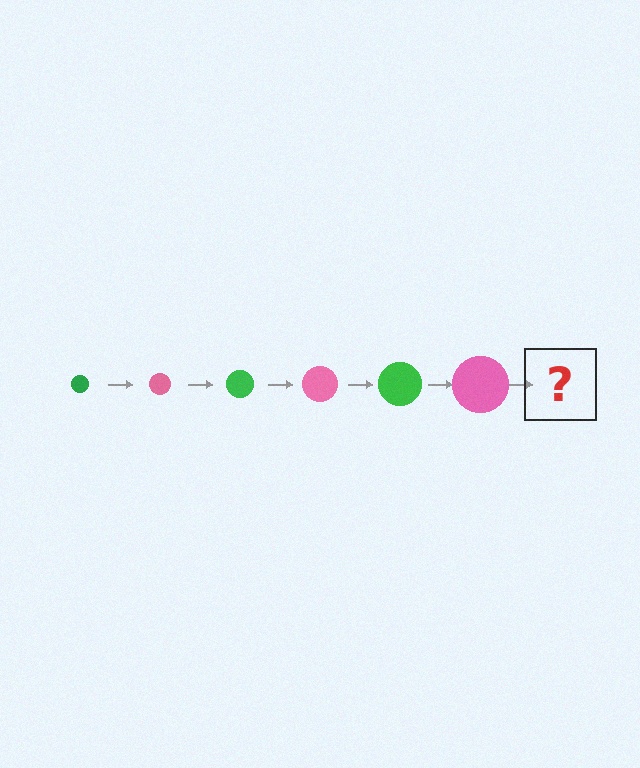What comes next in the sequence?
The next element should be a green circle, larger than the previous one.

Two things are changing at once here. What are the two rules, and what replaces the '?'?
The two rules are that the circle grows larger each step and the color cycles through green and pink. The '?' should be a green circle, larger than the previous one.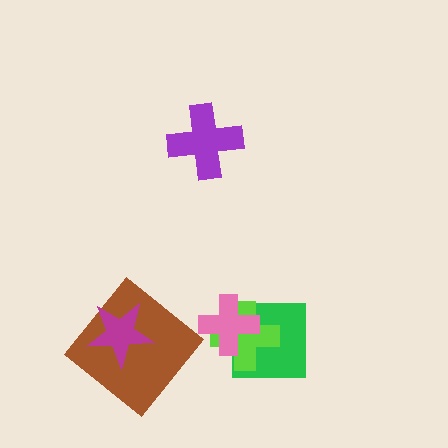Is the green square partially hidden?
Yes, it is partially covered by another shape.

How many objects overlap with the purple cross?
0 objects overlap with the purple cross.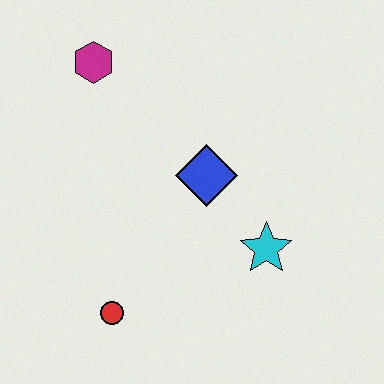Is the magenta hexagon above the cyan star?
Yes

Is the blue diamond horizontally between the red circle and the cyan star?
Yes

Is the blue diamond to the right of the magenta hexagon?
Yes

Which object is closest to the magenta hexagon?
The blue diamond is closest to the magenta hexagon.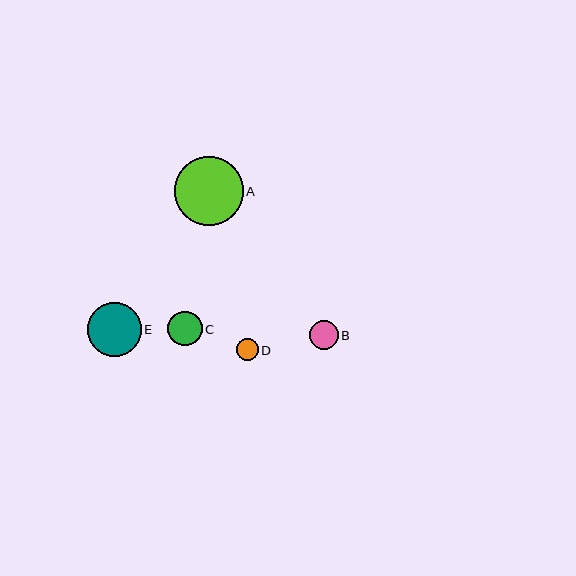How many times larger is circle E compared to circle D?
Circle E is approximately 2.5 times the size of circle D.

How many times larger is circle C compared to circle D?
Circle C is approximately 1.6 times the size of circle D.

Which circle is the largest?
Circle A is the largest with a size of approximately 69 pixels.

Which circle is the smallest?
Circle D is the smallest with a size of approximately 22 pixels.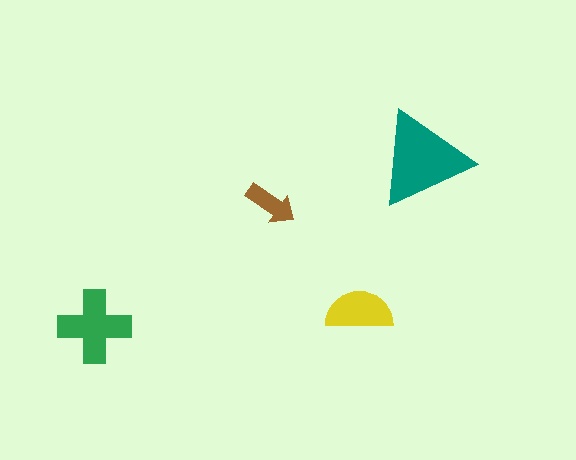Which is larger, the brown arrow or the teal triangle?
The teal triangle.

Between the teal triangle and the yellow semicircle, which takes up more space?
The teal triangle.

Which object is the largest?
The teal triangle.